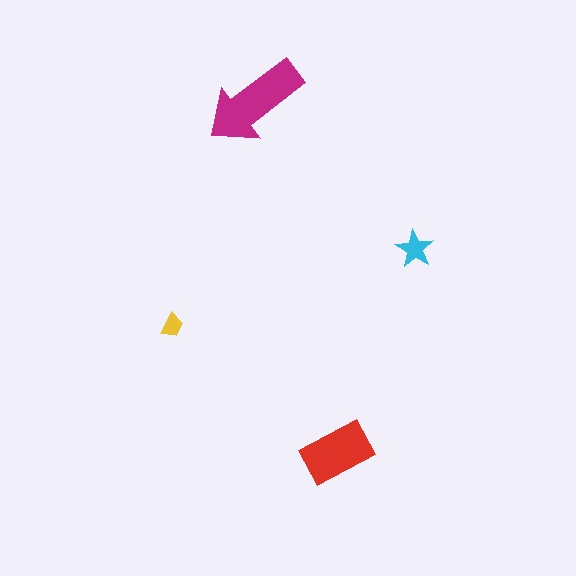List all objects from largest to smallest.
The magenta arrow, the red rectangle, the cyan star, the yellow trapezoid.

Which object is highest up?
The magenta arrow is topmost.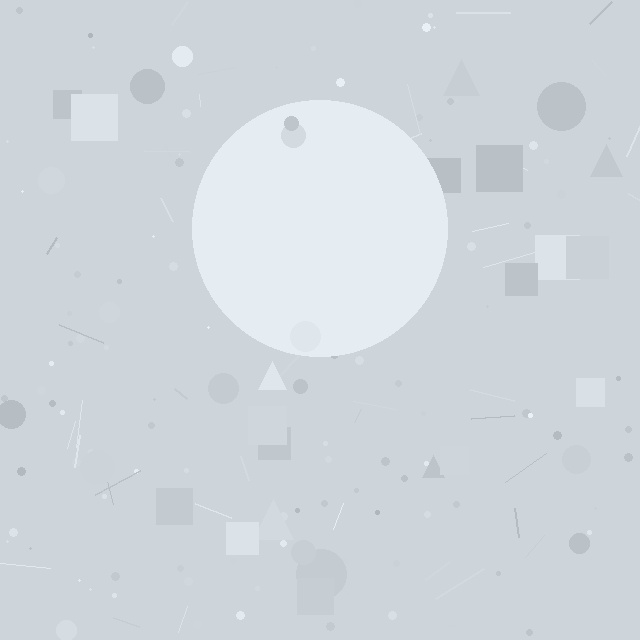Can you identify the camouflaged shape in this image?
The camouflaged shape is a circle.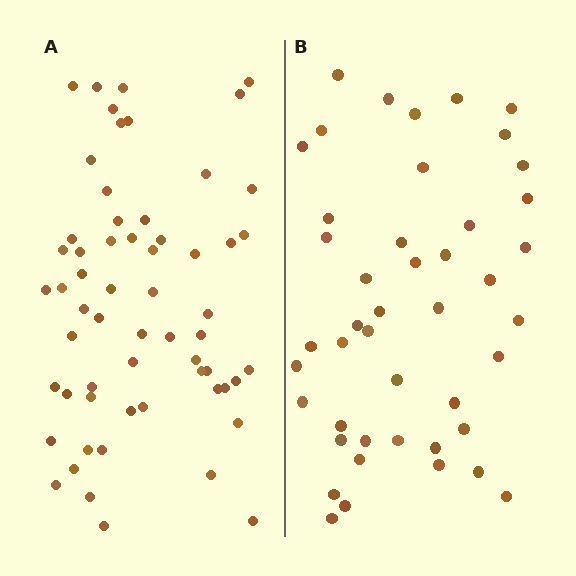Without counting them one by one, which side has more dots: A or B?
Region A (the left region) has more dots.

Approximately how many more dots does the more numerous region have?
Region A has approximately 15 more dots than region B.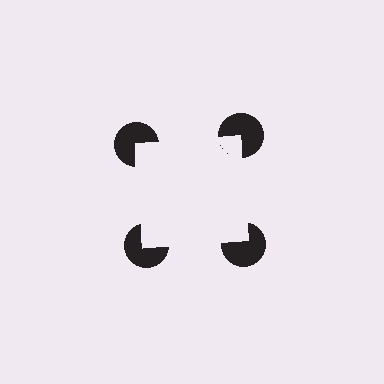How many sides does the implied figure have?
4 sides.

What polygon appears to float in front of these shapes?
An illusory square — its edges are inferred from the aligned wedge cuts in the pac-man discs, not physically drawn.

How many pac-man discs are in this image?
There are 4 — one at each vertex of the illusory square.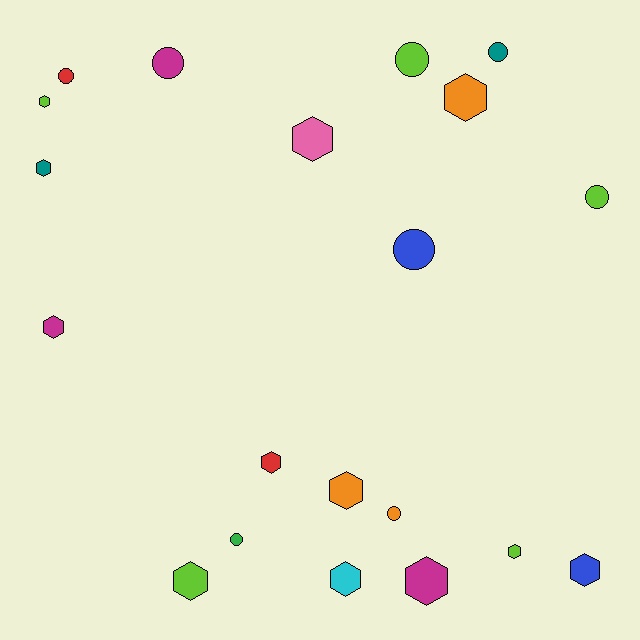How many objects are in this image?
There are 20 objects.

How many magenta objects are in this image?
There are 3 magenta objects.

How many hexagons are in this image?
There are 12 hexagons.